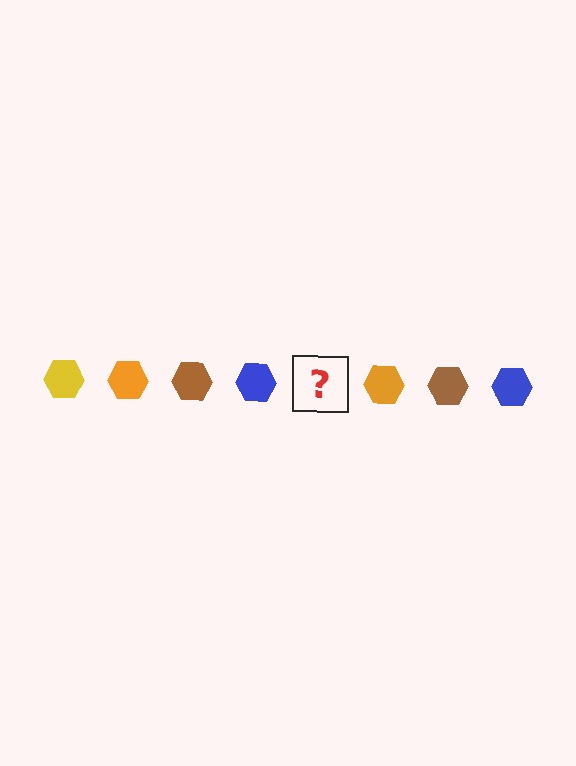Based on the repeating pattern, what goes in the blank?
The blank should be a yellow hexagon.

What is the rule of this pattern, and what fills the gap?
The rule is that the pattern cycles through yellow, orange, brown, blue hexagons. The gap should be filled with a yellow hexagon.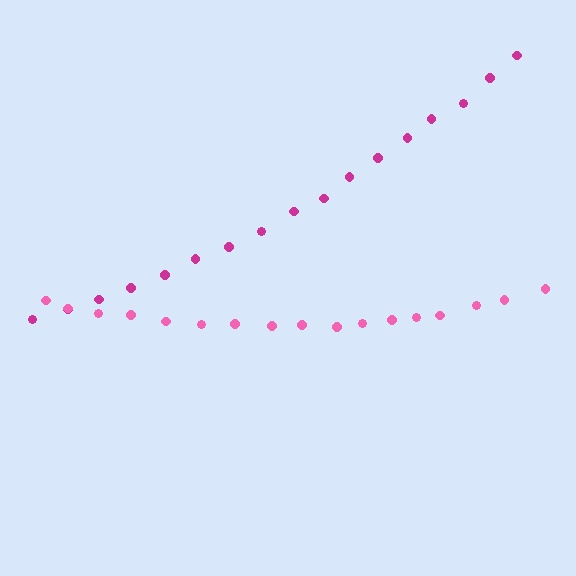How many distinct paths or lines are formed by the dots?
There are 2 distinct paths.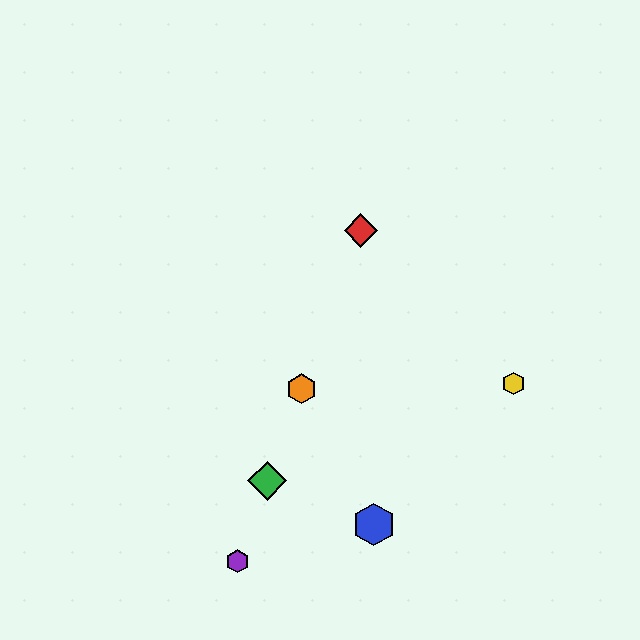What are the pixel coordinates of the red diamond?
The red diamond is at (361, 230).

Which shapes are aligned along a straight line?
The red diamond, the green diamond, the purple hexagon, the orange hexagon are aligned along a straight line.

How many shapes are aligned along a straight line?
4 shapes (the red diamond, the green diamond, the purple hexagon, the orange hexagon) are aligned along a straight line.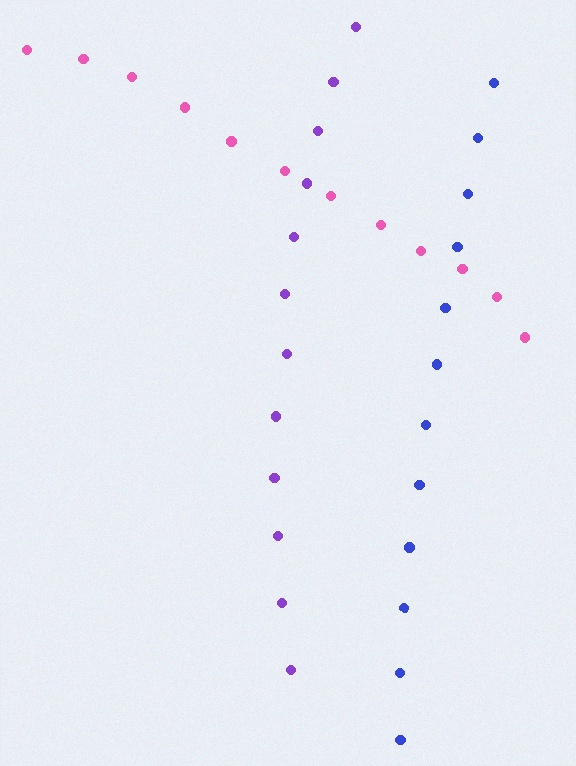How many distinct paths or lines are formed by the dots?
There are 3 distinct paths.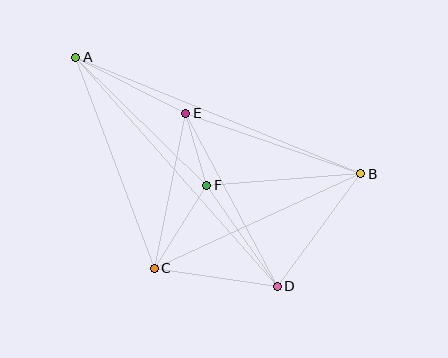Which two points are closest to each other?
Points E and F are closest to each other.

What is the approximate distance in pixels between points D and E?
The distance between D and E is approximately 196 pixels.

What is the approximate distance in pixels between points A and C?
The distance between A and C is approximately 225 pixels.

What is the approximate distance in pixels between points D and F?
The distance between D and F is approximately 123 pixels.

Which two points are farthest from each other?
Points A and B are farthest from each other.